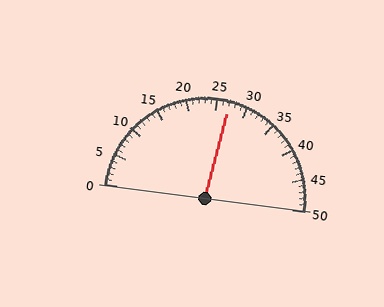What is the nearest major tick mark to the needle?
The nearest major tick mark is 25.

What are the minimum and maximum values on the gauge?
The gauge ranges from 0 to 50.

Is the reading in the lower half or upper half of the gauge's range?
The reading is in the upper half of the range (0 to 50).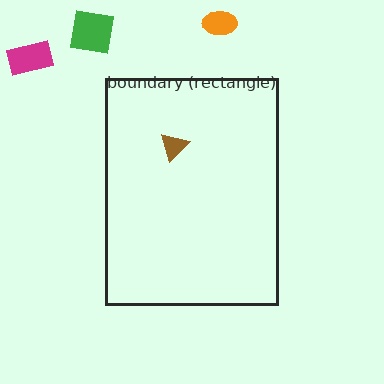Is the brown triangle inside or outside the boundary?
Inside.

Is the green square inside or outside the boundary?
Outside.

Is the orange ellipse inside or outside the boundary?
Outside.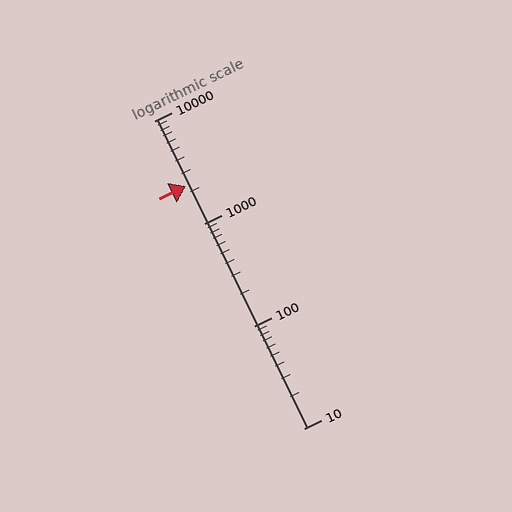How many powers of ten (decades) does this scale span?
The scale spans 3 decades, from 10 to 10000.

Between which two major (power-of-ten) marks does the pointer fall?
The pointer is between 1000 and 10000.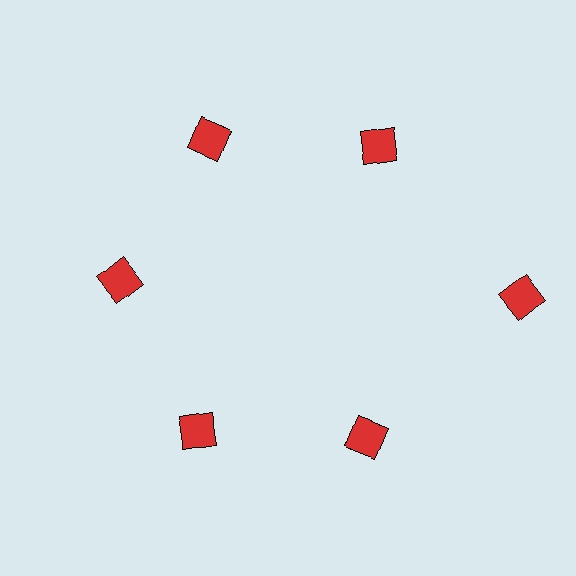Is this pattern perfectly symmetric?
No. The 6 red diamonds are arranged in a ring, but one element near the 3 o'clock position is pushed outward from the center, breaking the 6-fold rotational symmetry.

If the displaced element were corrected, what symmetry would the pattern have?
It would have 6-fold rotational symmetry — the pattern would map onto itself every 60 degrees.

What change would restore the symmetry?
The symmetry would be restored by moving it inward, back onto the ring so that all 6 diamonds sit at equal angles and equal distance from the center.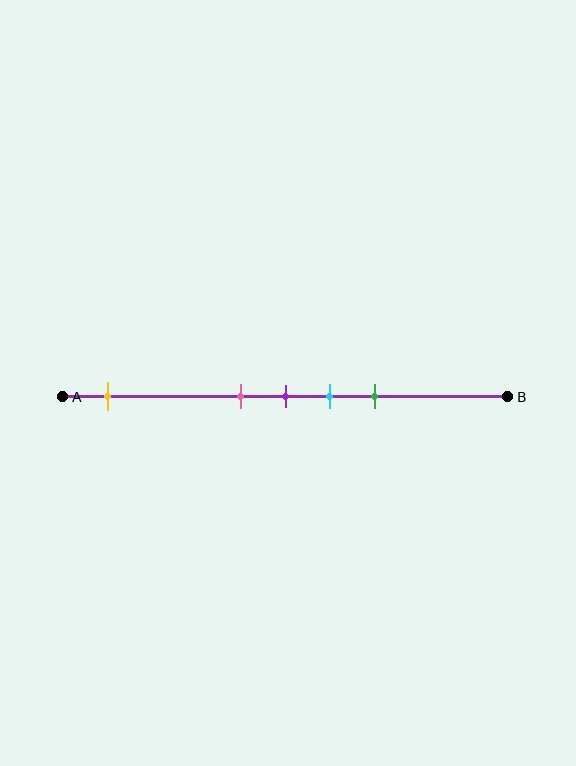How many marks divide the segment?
There are 5 marks dividing the segment.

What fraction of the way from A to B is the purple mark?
The purple mark is approximately 50% (0.5) of the way from A to B.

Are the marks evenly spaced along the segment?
No, the marks are not evenly spaced.